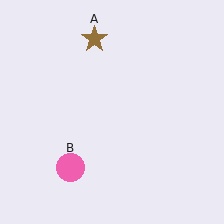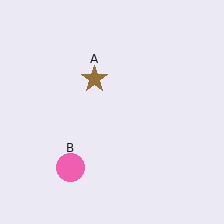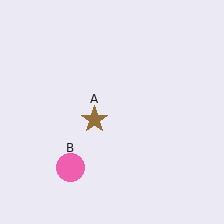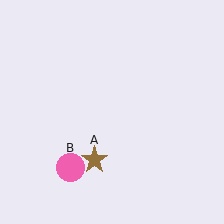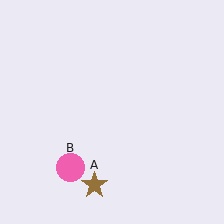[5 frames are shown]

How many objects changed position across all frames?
1 object changed position: brown star (object A).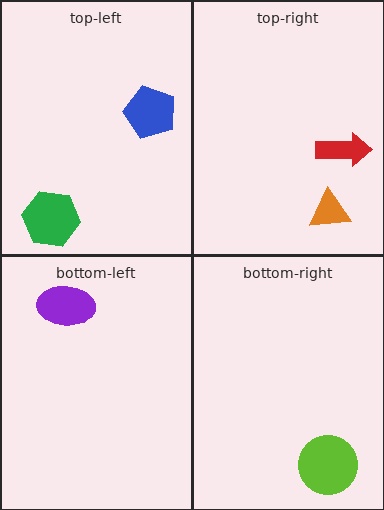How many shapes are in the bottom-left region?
1.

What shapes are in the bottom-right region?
The lime circle.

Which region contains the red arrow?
The top-right region.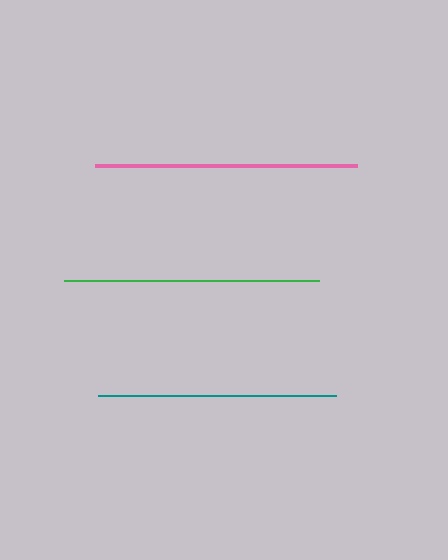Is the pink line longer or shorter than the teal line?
The pink line is longer than the teal line.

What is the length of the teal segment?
The teal segment is approximately 238 pixels long.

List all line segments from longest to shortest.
From longest to shortest: pink, green, teal.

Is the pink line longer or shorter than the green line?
The pink line is longer than the green line.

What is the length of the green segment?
The green segment is approximately 256 pixels long.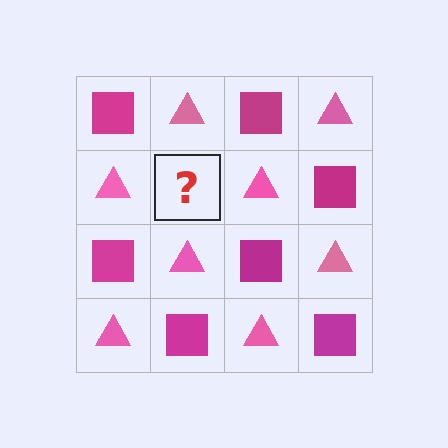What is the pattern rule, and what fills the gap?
The rule is that it alternates magenta square and pink triangle in a checkerboard pattern. The gap should be filled with a magenta square.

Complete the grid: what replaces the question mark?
The question mark should be replaced with a magenta square.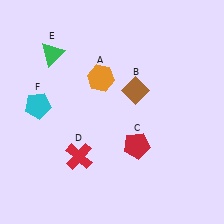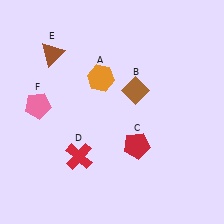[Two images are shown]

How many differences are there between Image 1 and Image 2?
There are 2 differences between the two images.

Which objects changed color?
E changed from green to brown. F changed from cyan to pink.